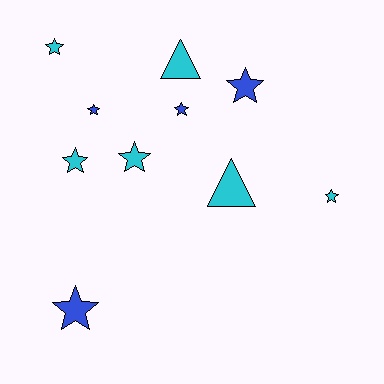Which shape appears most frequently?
Star, with 8 objects.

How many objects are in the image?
There are 10 objects.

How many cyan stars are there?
There are 4 cyan stars.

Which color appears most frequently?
Cyan, with 6 objects.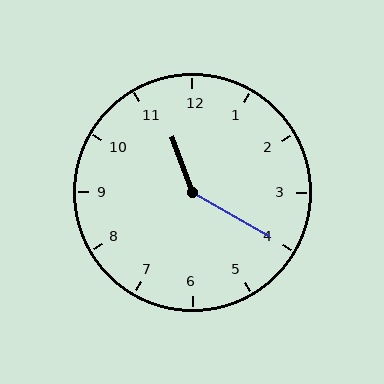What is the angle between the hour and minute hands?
Approximately 140 degrees.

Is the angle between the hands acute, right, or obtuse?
It is obtuse.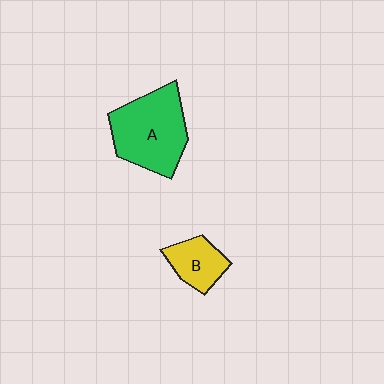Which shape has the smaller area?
Shape B (yellow).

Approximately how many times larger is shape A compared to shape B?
Approximately 2.2 times.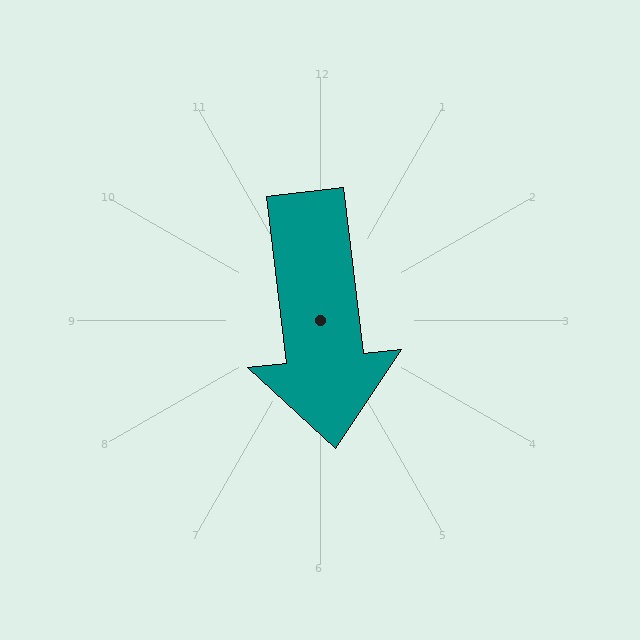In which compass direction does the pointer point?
South.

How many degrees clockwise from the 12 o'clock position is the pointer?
Approximately 173 degrees.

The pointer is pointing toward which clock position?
Roughly 6 o'clock.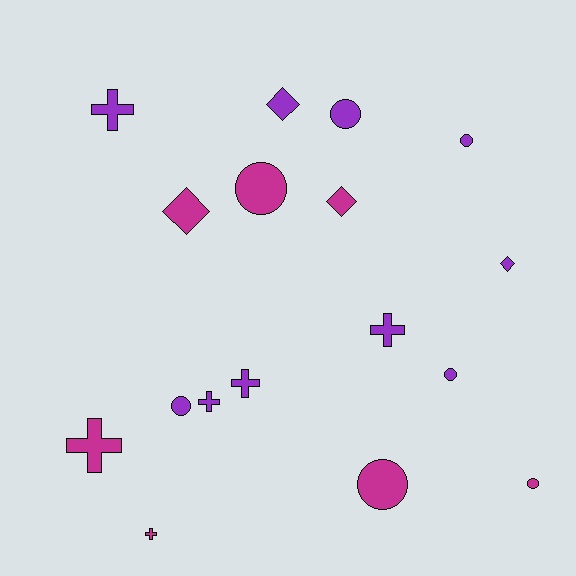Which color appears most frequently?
Purple, with 10 objects.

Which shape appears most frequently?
Circle, with 7 objects.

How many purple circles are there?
There are 4 purple circles.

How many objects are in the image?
There are 17 objects.